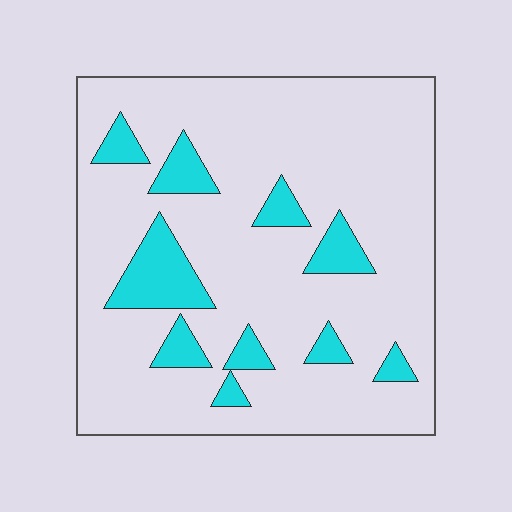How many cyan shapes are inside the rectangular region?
10.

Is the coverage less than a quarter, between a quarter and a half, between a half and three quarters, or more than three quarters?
Less than a quarter.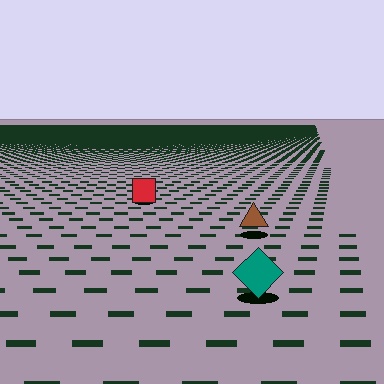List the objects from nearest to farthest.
From nearest to farthest: the teal diamond, the brown triangle, the red square.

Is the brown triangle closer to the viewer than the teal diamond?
No. The teal diamond is closer — you can tell from the texture gradient: the ground texture is coarser near it.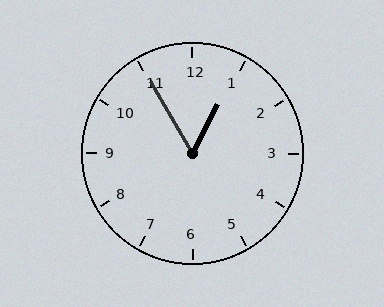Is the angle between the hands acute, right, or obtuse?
It is acute.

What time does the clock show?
12:55.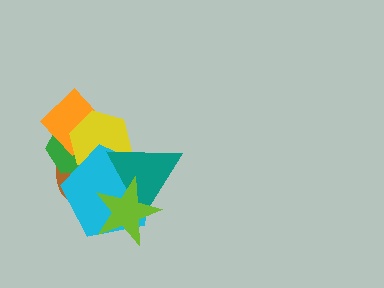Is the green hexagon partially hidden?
Yes, it is partially covered by another shape.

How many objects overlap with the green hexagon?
4 objects overlap with the green hexagon.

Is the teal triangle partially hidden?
Yes, it is partially covered by another shape.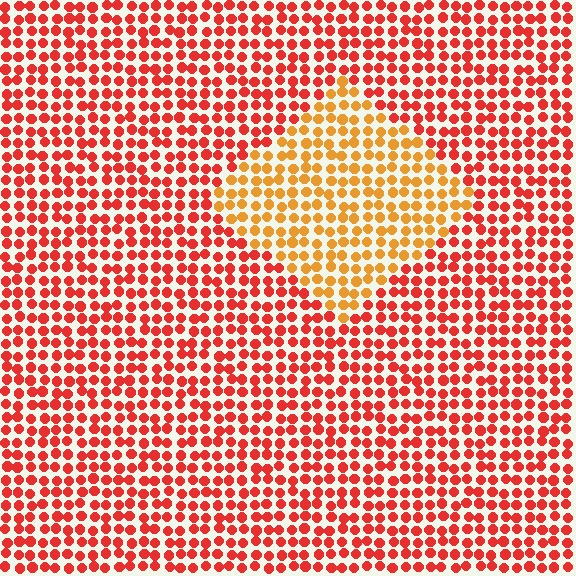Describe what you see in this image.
The image is filled with small red elements in a uniform arrangement. A diamond-shaped region is visible where the elements are tinted to a slightly different hue, forming a subtle color boundary.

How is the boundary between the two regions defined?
The boundary is defined purely by a slight shift in hue (about 35 degrees). Spacing, size, and orientation are identical on both sides.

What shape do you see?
I see a diamond.